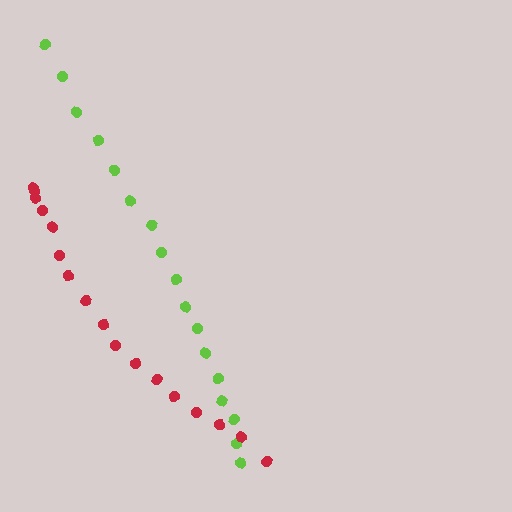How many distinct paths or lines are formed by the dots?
There are 2 distinct paths.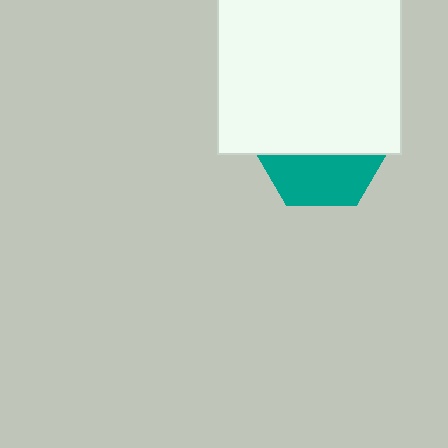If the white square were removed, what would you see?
You would see the complete teal hexagon.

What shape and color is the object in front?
The object in front is a white square.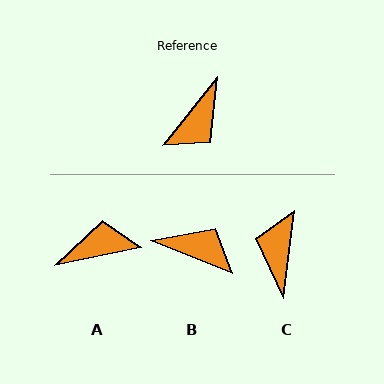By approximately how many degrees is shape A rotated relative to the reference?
Approximately 140 degrees counter-clockwise.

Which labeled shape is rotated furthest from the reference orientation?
C, about 149 degrees away.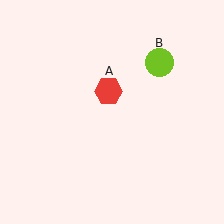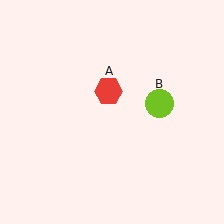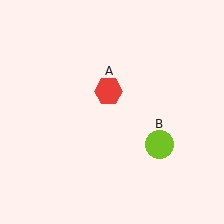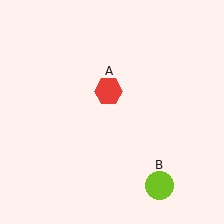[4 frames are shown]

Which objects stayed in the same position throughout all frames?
Red hexagon (object A) remained stationary.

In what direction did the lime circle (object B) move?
The lime circle (object B) moved down.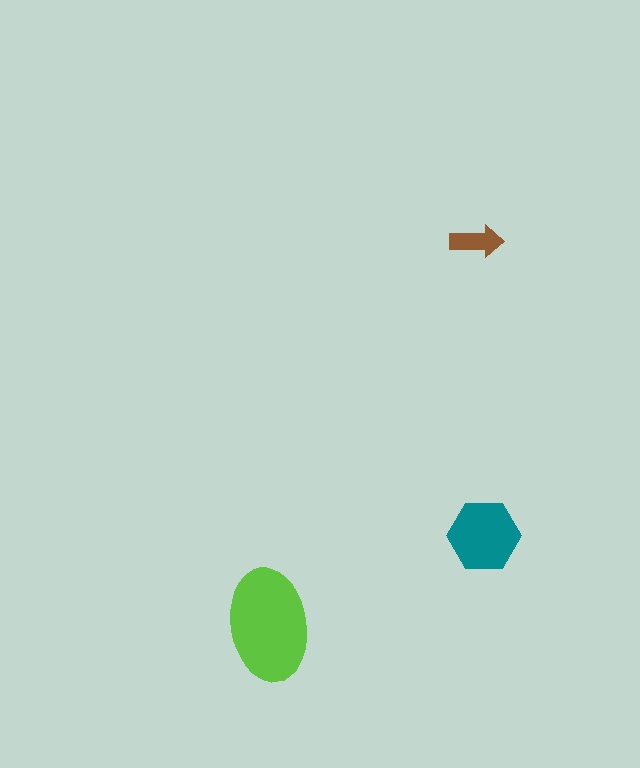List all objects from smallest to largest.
The brown arrow, the teal hexagon, the lime ellipse.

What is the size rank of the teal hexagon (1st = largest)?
2nd.